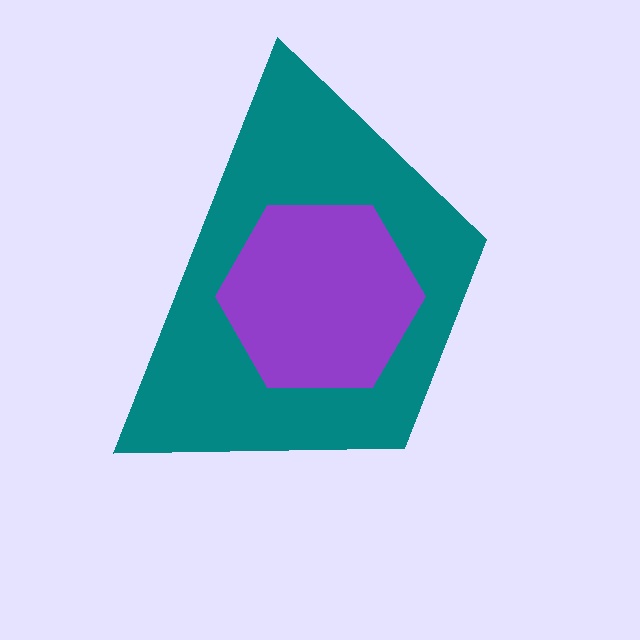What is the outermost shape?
The teal trapezoid.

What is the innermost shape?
The purple hexagon.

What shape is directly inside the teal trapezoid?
The purple hexagon.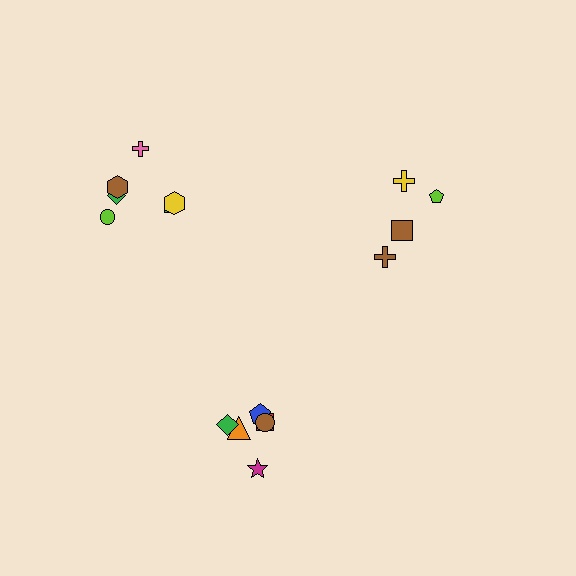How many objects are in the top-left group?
There are 6 objects.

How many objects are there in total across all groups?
There are 16 objects.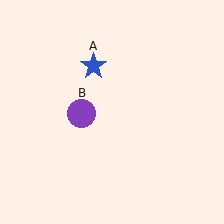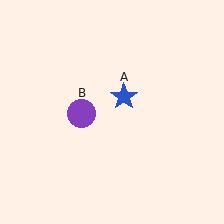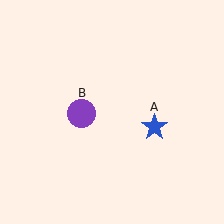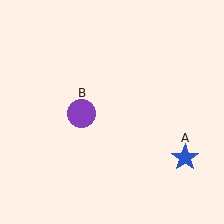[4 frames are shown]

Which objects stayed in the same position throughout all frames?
Purple circle (object B) remained stationary.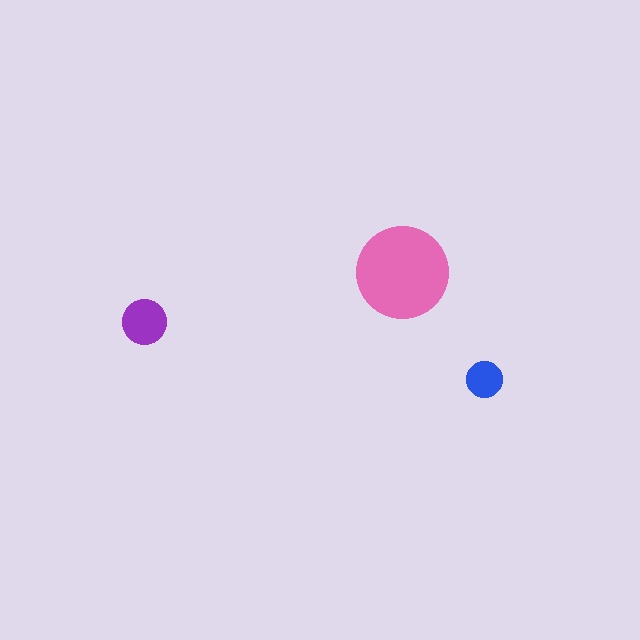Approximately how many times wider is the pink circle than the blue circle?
About 2.5 times wider.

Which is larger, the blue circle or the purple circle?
The purple one.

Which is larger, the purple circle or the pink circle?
The pink one.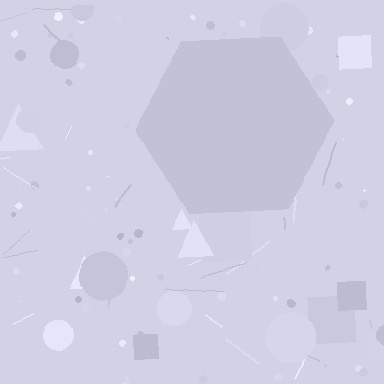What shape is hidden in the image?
A hexagon is hidden in the image.